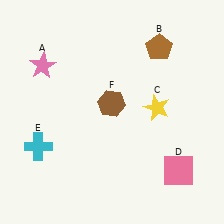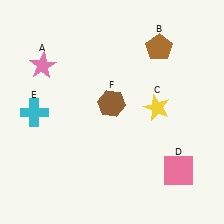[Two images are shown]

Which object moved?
The cyan cross (E) moved up.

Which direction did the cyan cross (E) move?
The cyan cross (E) moved up.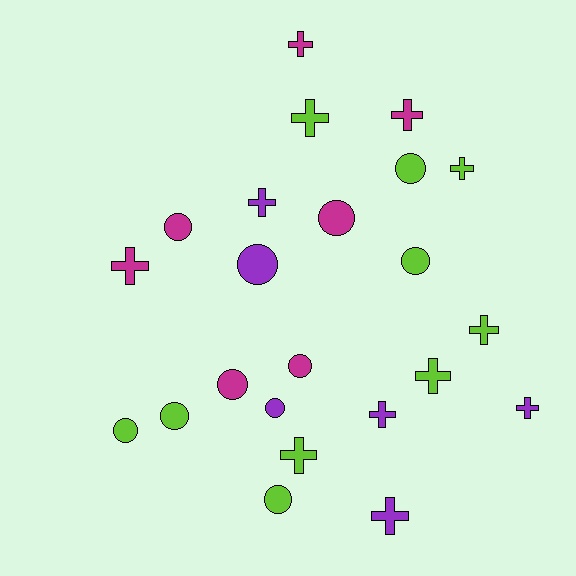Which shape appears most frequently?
Cross, with 12 objects.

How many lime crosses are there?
There are 5 lime crosses.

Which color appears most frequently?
Lime, with 10 objects.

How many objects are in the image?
There are 23 objects.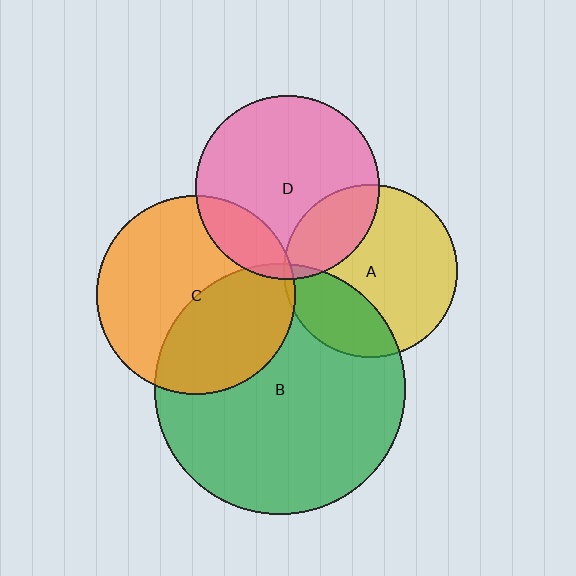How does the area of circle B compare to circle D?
Approximately 1.9 times.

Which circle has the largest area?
Circle B (green).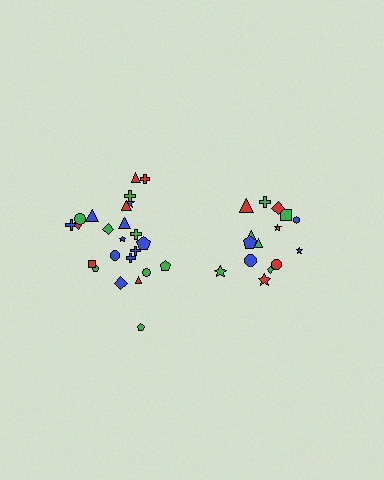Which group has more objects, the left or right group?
The left group.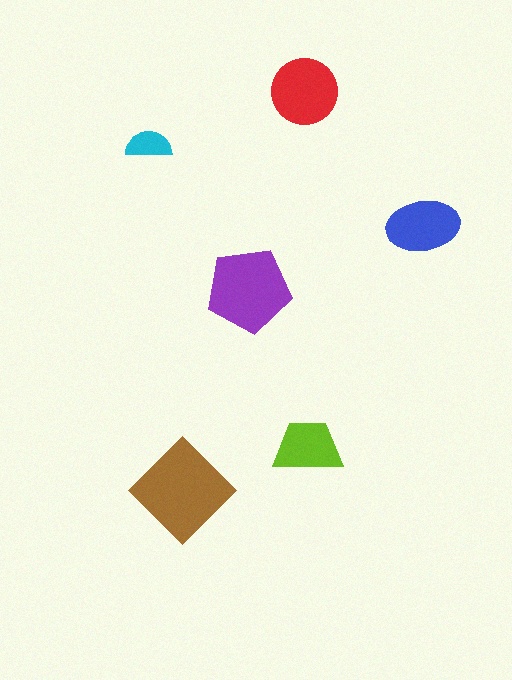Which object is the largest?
The brown diamond.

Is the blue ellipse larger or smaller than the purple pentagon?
Smaller.